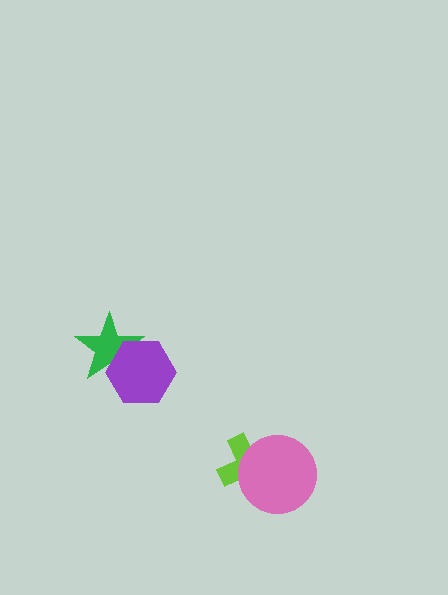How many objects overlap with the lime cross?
1 object overlaps with the lime cross.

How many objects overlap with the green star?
1 object overlaps with the green star.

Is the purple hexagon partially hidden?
No, no other shape covers it.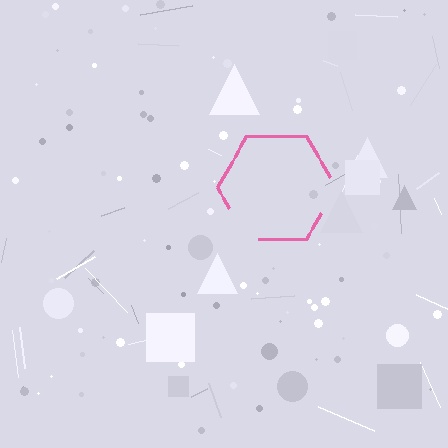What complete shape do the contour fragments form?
The contour fragments form a hexagon.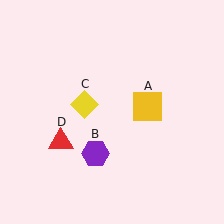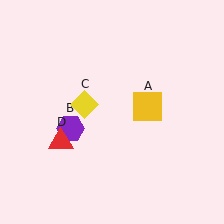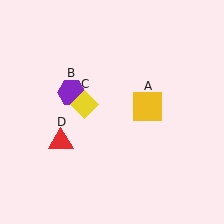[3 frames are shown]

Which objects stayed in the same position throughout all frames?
Yellow square (object A) and yellow diamond (object C) and red triangle (object D) remained stationary.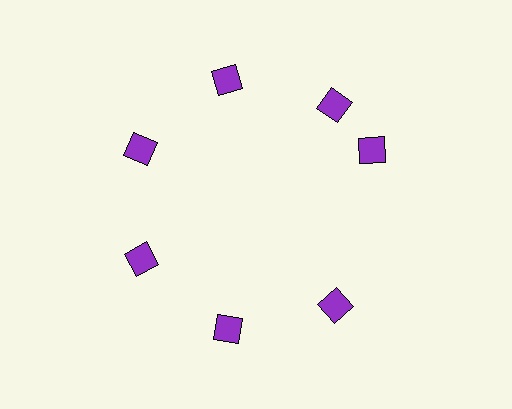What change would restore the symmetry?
The symmetry would be restored by rotating it back into even spacing with its neighbors so that all 7 diamonds sit at equal angles and equal distance from the center.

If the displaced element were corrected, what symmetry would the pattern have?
It would have 7-fold rotational symmetry — the pattern would map onto itself every 51 degrees.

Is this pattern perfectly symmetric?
No. The 7 purple diamonds are arranged in a ring, but one element near the 3 o'clock position is rotated out of alignment along the ring, breaking the 7-fold rotational symmetry.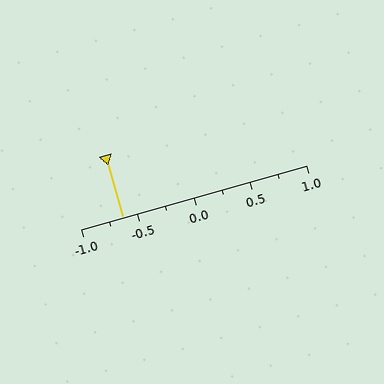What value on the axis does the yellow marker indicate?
The marker indicates approximately -0.62.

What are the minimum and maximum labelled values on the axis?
The axis runs from -1.0 to 1.0.